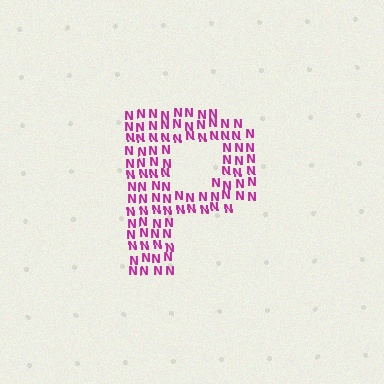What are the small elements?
The small elements are letter N's.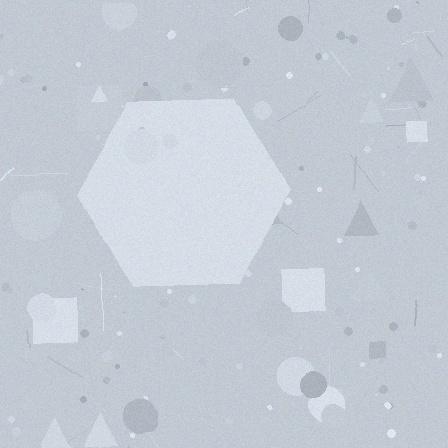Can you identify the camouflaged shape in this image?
The camouflaged shape is a hexagon.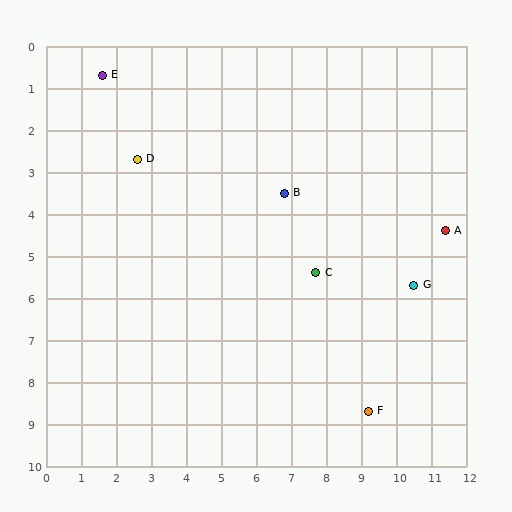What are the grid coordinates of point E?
Point E is at approximately (1.6, 0.7).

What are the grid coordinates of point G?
Point G is at approximately (10.5, 5.7).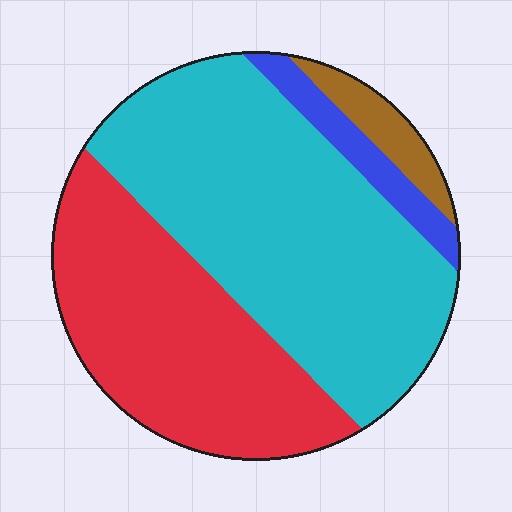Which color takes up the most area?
Cyan, at roughly 50%.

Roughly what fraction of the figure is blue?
Blue takes up about one tenth (1/10) of the figure.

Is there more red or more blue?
Red.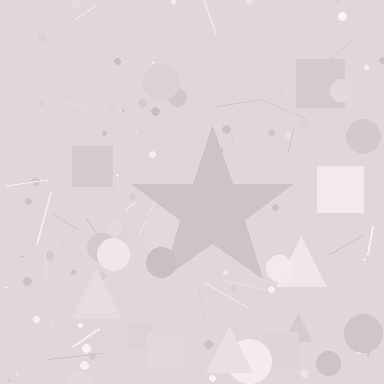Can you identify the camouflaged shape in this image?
The camouflaged shape is a star.